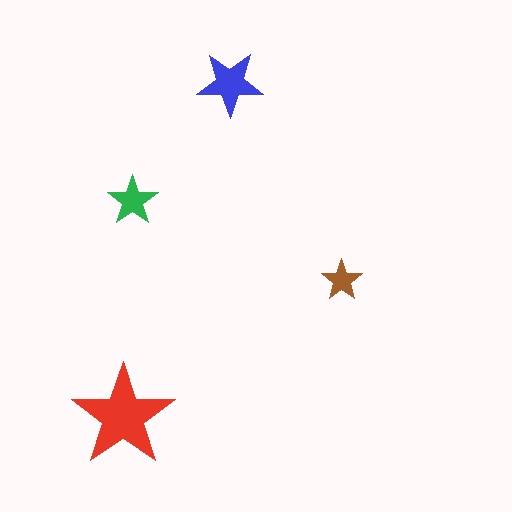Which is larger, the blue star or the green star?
The blue one.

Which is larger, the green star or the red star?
The red one.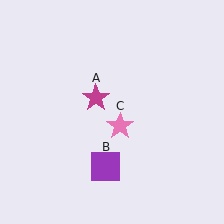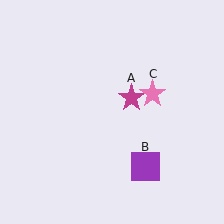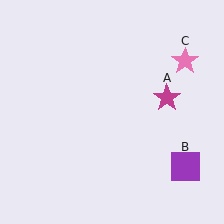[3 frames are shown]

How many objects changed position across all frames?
3 objects changed position: magenta star (object A), purple square (object B), pink star (object C).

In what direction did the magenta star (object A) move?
The magenta star (object A) moved right.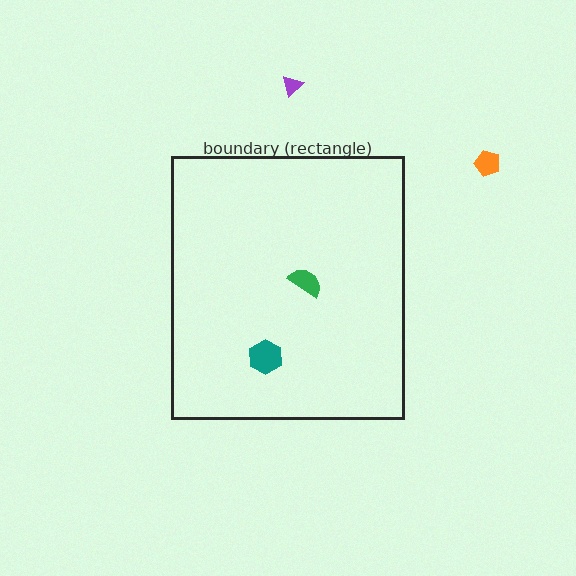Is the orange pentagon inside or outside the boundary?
Outside.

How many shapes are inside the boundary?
2 inside, 2 outside.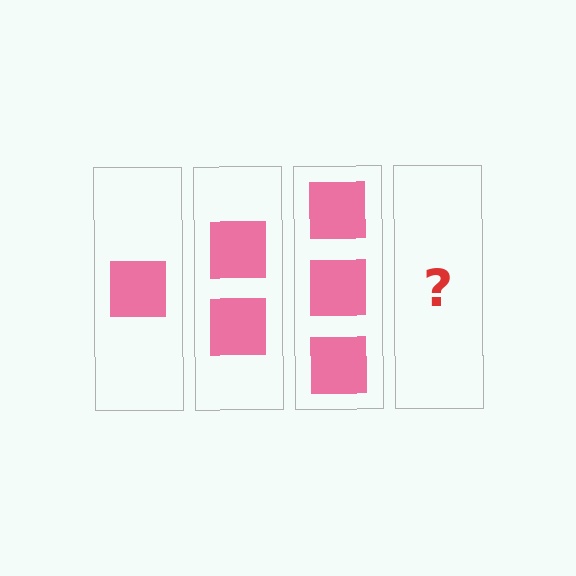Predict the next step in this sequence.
The next step is 4 squares.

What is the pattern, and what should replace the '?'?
The pattern is that each step adds one more square. The '?' should be 4 squares.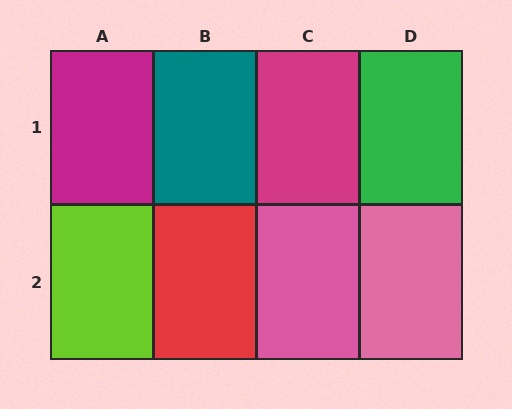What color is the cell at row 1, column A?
Magenta.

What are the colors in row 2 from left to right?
Lime, red, pink, pink.